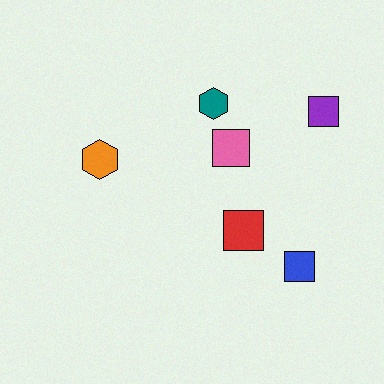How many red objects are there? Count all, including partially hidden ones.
There is 1 red object.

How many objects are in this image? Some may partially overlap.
There are 6 objects.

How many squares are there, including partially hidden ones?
There are 4 squares.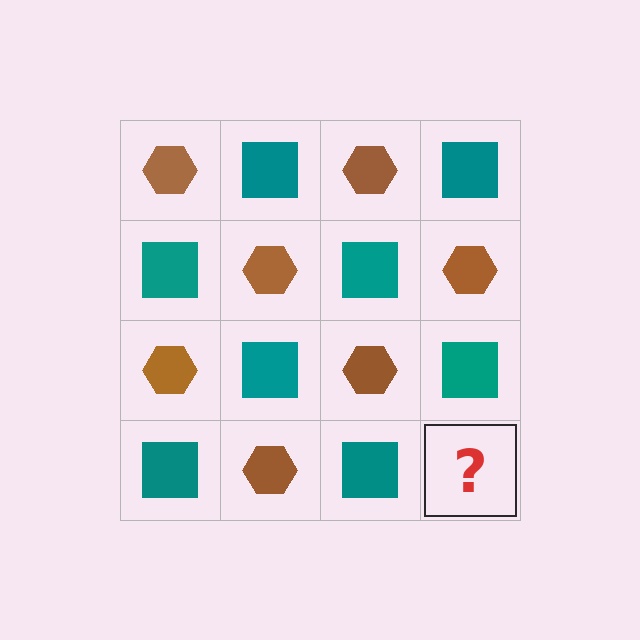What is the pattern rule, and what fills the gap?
The rule is that it alternates brown hexagon and teal square in a checkerboard pattern. The gap should be filled with a brown hexagon.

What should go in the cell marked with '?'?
The missing cell should contain a brown hexagon.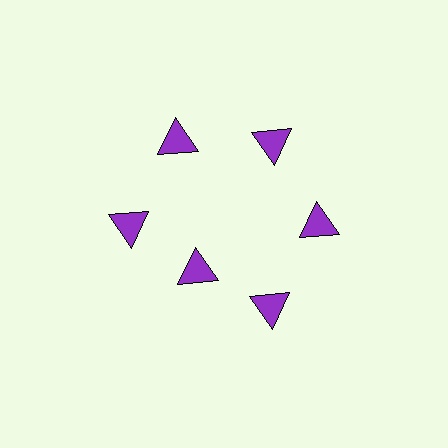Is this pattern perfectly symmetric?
No. The 6 purple triangles are arranged in a ring, but one element near the 7 o'clock position is pulled inward toward the center, breaking the 6-fold rotational symmetry.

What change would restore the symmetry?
The symmetry would be restored by moving it outward, back onto the ring so that all 6 triangles sit at equal angles and equal distance from the center.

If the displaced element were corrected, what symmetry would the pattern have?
It would have 6-fold rotational symmetry — the pattern would map onto itself every 60 degrees.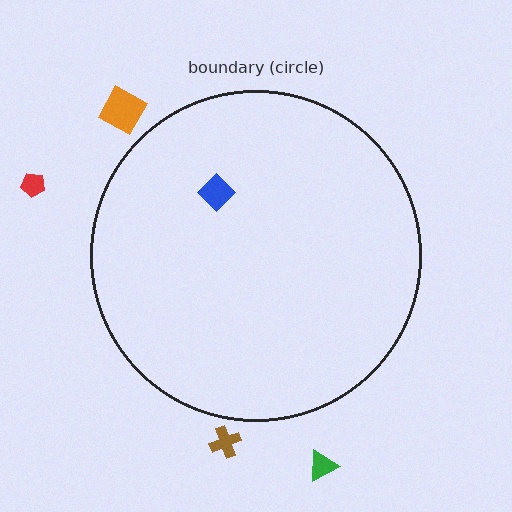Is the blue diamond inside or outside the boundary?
Inside.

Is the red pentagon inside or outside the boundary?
Outside.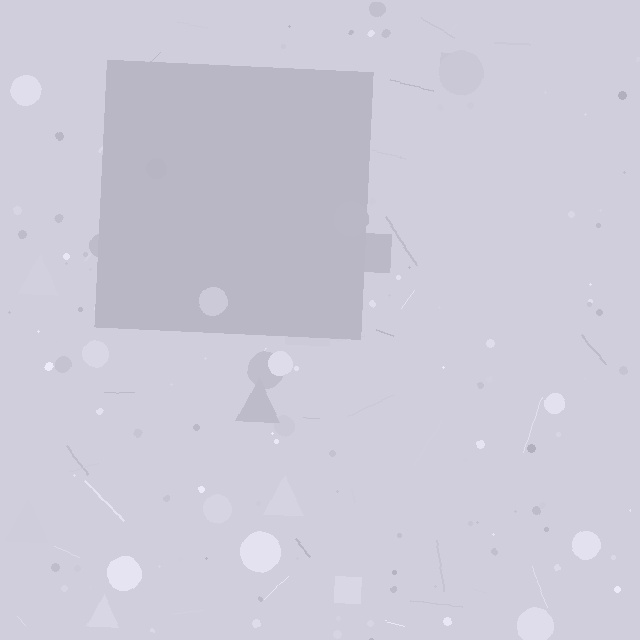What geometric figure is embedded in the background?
A square is embedded in the background.